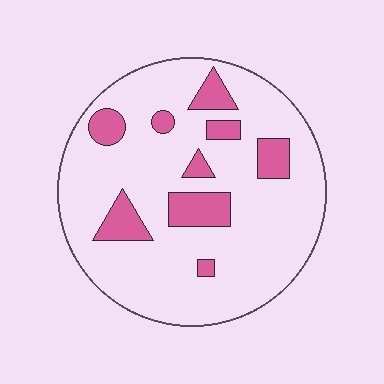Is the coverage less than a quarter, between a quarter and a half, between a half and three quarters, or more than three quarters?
Less than a quarter.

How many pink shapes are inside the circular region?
9.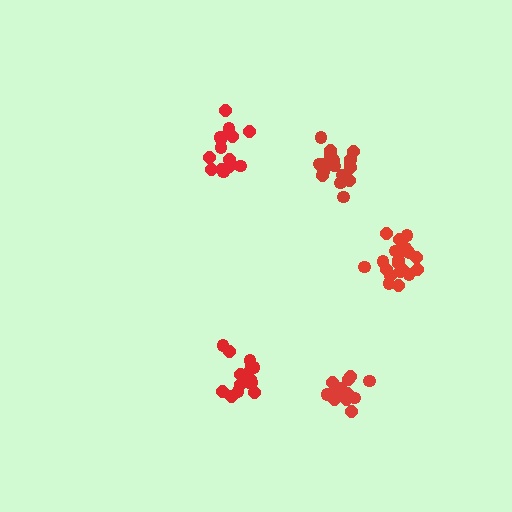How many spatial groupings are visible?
There are 5 spatial groupings.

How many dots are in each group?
Group 1: 19 dots, Group 2: 14 dots, Group 3: 15 dots, Group 4: 15 dots, Group 5: 20 dots (83 total).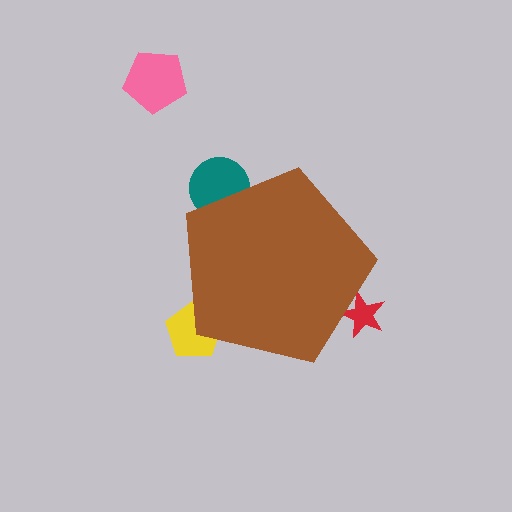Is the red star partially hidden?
Yes, the red star is partially hidden behind the brown pentagon.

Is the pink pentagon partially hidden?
No, the pink pentagon is fully visible.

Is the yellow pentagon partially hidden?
Yes, the yellow pentagon is partially hidden behind the brown pentagon.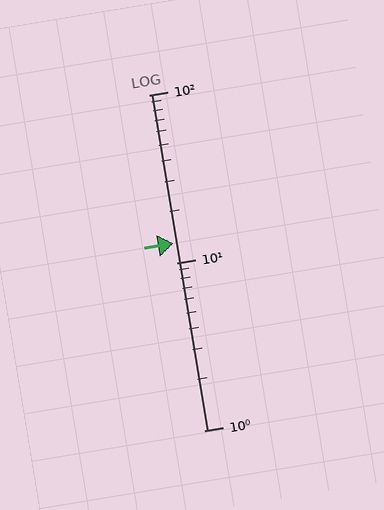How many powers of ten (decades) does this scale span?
The scale spans 2 decades, from 1 to 100.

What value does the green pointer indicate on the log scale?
The pointer indicates approximately 13.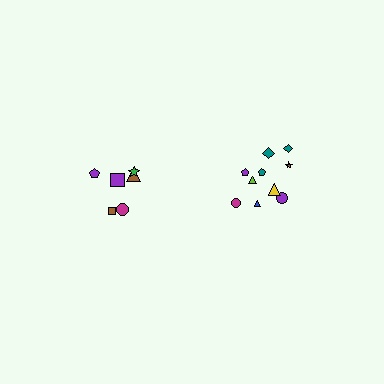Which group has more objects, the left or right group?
The right group.